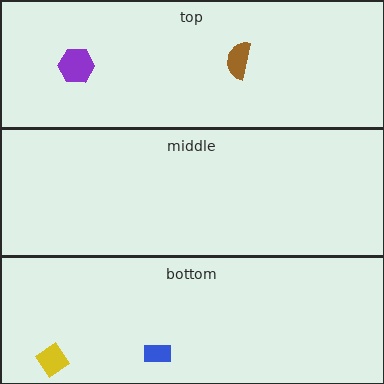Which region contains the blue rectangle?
The bottom region.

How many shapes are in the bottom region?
2.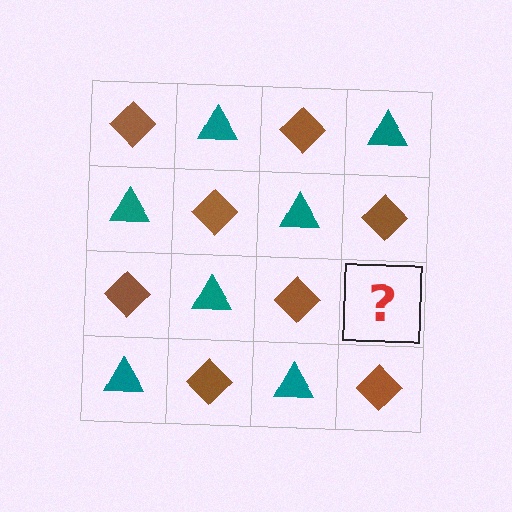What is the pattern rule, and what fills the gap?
The rule is that it alternates brown diamond and teal triangle in a checkerboard pattern. The gap should be filled with a teal triangle.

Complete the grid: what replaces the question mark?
The question mark should be replaced with a teal triangle.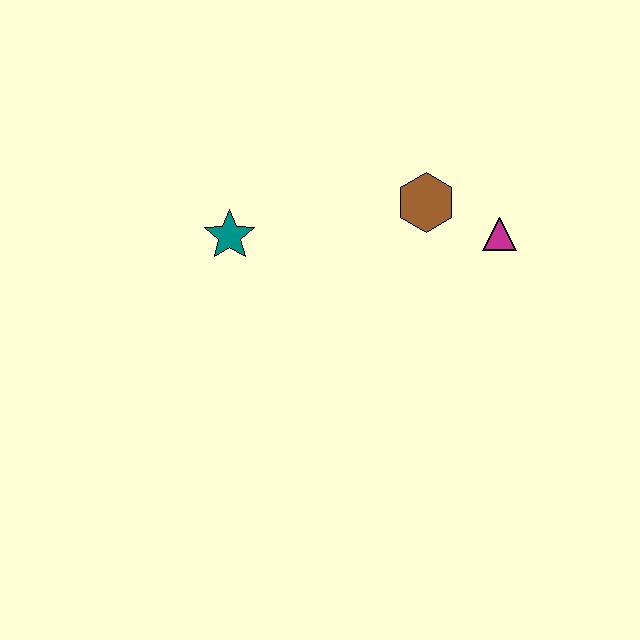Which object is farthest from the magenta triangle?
The teal star is farthest from the magenta triangle.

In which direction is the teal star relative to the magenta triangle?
The teal star is to the left of the magenta triangle.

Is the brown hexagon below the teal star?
No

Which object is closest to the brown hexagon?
The magenta triangle is closest to the brown hexagon.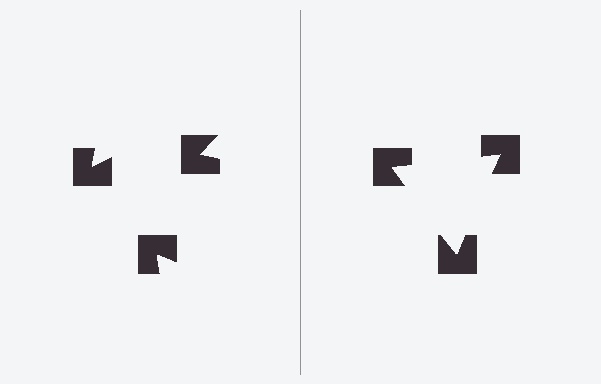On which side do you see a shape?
An illusory triangle appears on the right side. On the left side the wedge cuts are rotated, so no coherent shape forms.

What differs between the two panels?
The notched squares are positioned identically on both sides; only the wedge orientations differ. On the right they align to a triangle; on the left they are misaligned.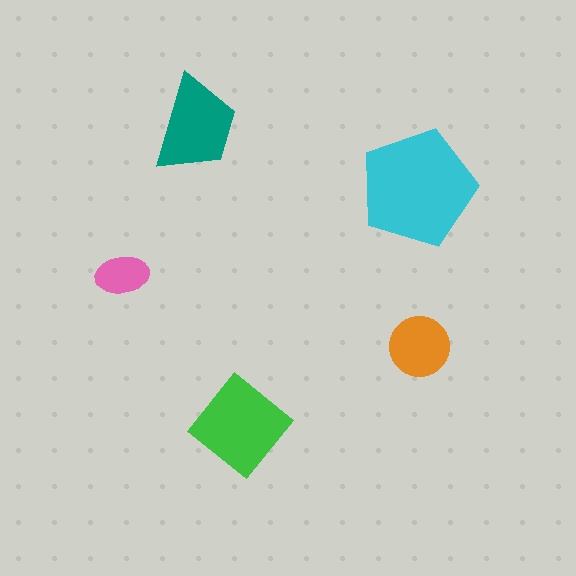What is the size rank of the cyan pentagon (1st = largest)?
1st.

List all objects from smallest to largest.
The pink ellipse, the orange circle, the teal trapezoid, the green diamond, the cyan pentagon.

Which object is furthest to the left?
The pink ellipse is leftmost.